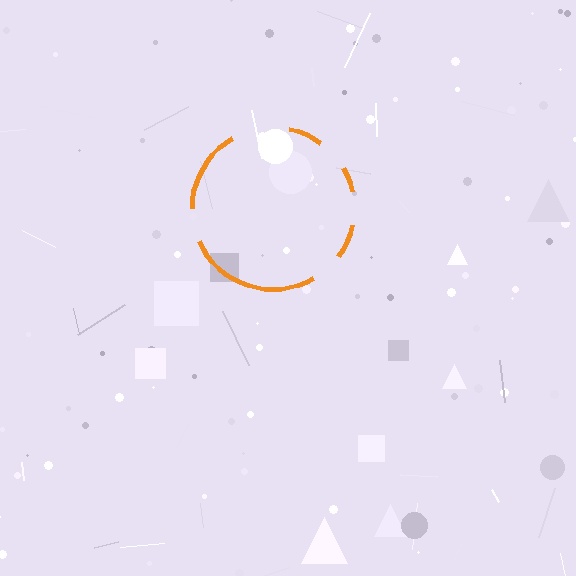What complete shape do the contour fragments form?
The contour fragments form a circle.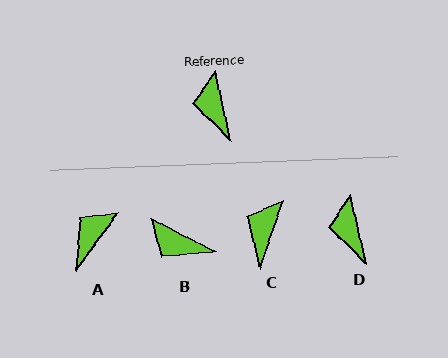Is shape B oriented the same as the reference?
No, it is off by about 49 degrees.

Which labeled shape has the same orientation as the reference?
D.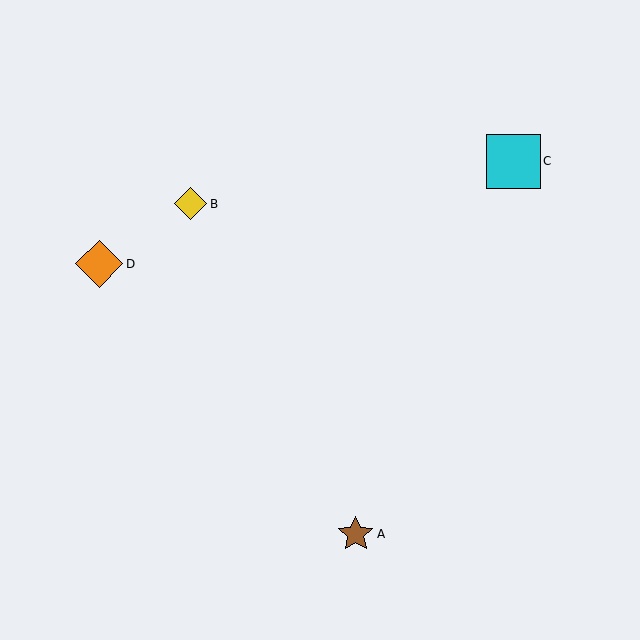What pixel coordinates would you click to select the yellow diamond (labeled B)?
Click at (191, 204) to select the yellow diamond B.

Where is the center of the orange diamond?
The center of the orange diamond is at (99, 264).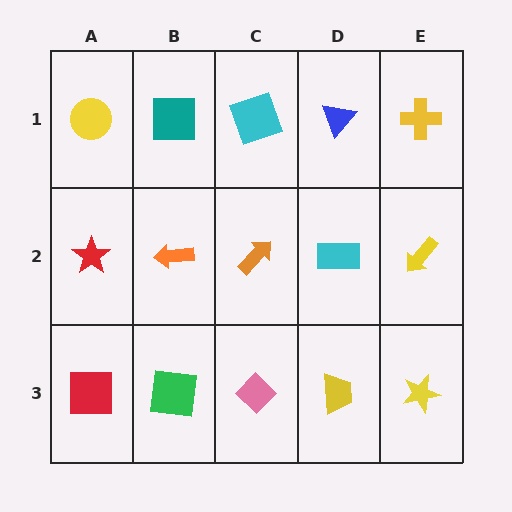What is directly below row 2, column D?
A yellow trapezoid.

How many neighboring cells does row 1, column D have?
3.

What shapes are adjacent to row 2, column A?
A yellow circle (row 1, column A), a red square (row 3, column A), an orange arrow (row 2, column B).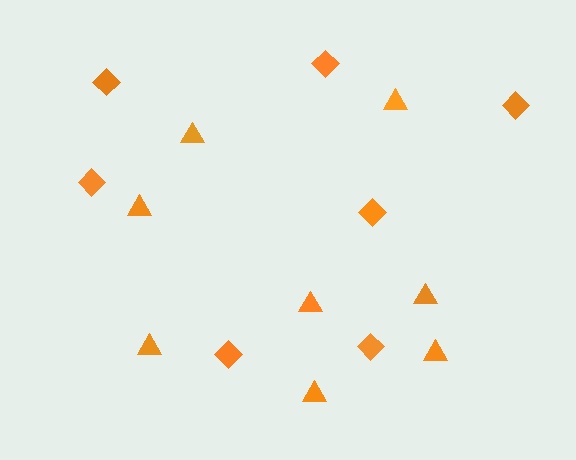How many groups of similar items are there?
There are 2 groups: one group of diamonds (7) and one group of triangles (8).